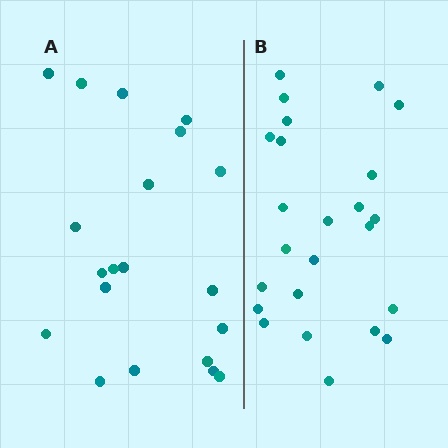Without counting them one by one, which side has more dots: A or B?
Region B (the right region) has more dots.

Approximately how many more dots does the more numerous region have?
Region B has about 4 more dots than region A.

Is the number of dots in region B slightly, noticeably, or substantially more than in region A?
Region B has only slightly more — the two regions are fairly close. The ratio is roughly 1.2 to 1.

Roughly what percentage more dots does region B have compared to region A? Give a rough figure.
About 20% more.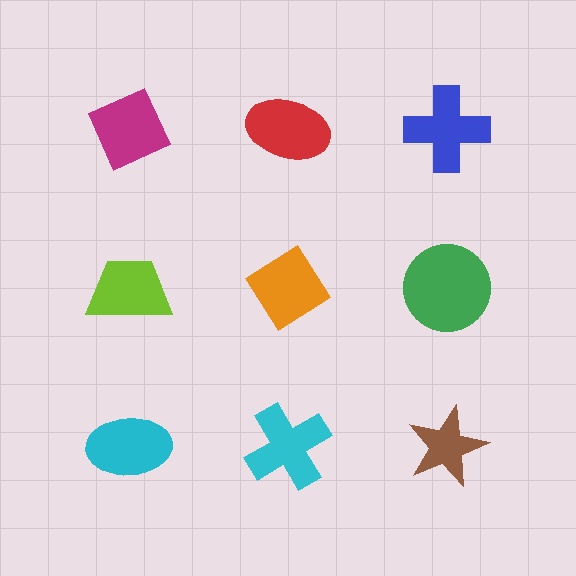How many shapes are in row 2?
3 shapes.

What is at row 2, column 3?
A green circle.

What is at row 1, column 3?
A blue cross.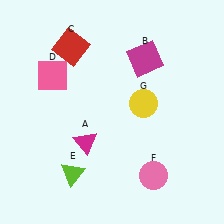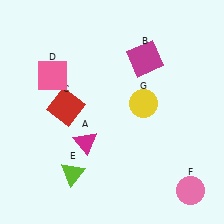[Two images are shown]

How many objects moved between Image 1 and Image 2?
2 objects moved between the two images.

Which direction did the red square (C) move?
The red square (C) moved down.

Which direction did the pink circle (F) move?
The pink circle (F) moved right.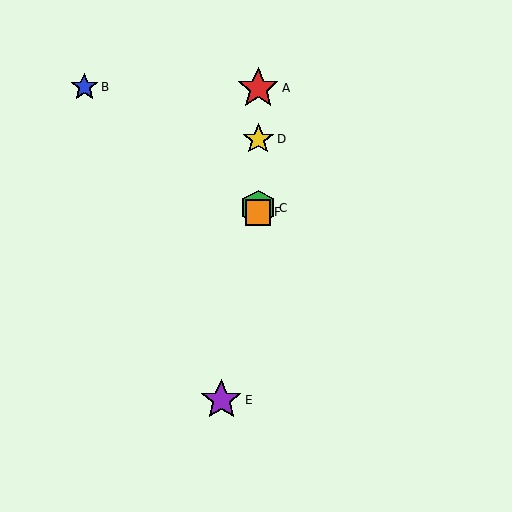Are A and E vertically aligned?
No, A is at x≈258 and E is at x≈221.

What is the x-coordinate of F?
Object F is at x≈258.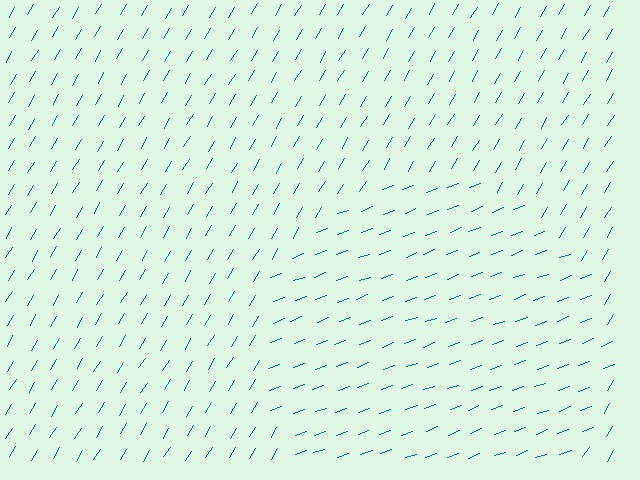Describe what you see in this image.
The image is filled with small teal line segments. A circle region in the image has lines oriented differently from the surrounding lines, creating a visible texture boundary.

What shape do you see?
I see a circle.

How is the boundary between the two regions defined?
The boundary is defined purely by a change in line orientation (approximately 39 degrees difference). All lines are the same color and thickness.